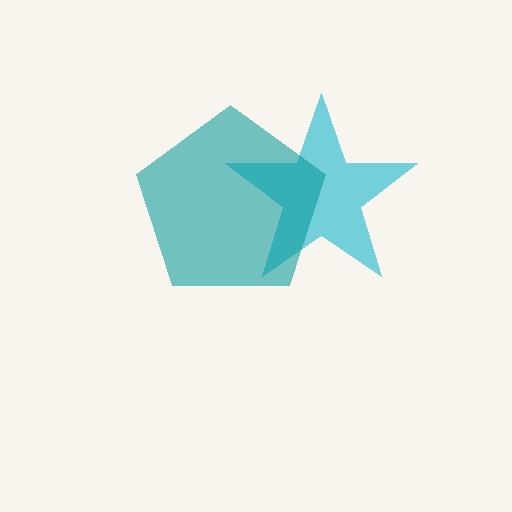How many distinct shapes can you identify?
There are 2 distinct shapes: a cyan star, a teal pentagon.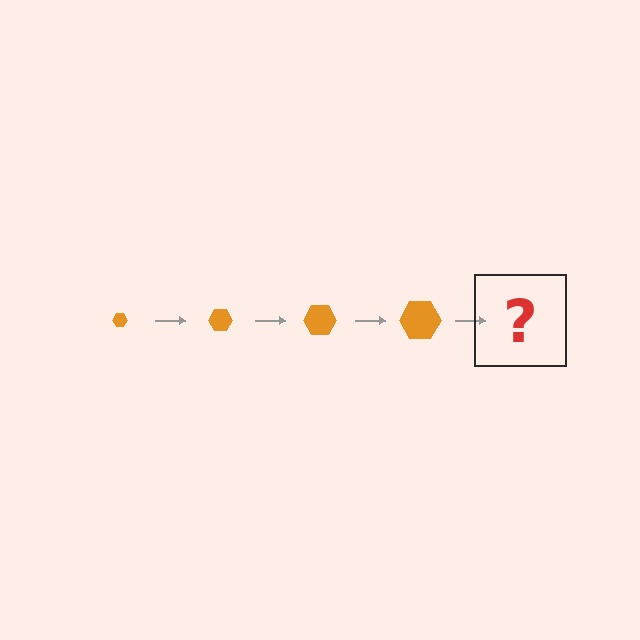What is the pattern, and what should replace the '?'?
The pattern is that the hexagon gets progressively larger each step. The '?' should be an orange hexagon, larger than the previous one.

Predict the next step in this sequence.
The next step is an orange hexagon, larger than the previous one.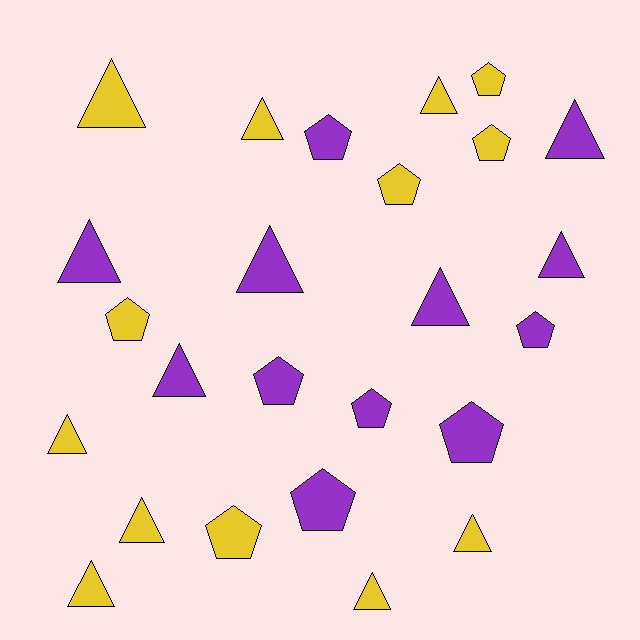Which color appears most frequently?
Yellow, with 13 objects.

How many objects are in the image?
There are 25 objects.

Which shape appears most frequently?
Triangle, with 14 objects.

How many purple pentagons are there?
There are 6 purple pentagons.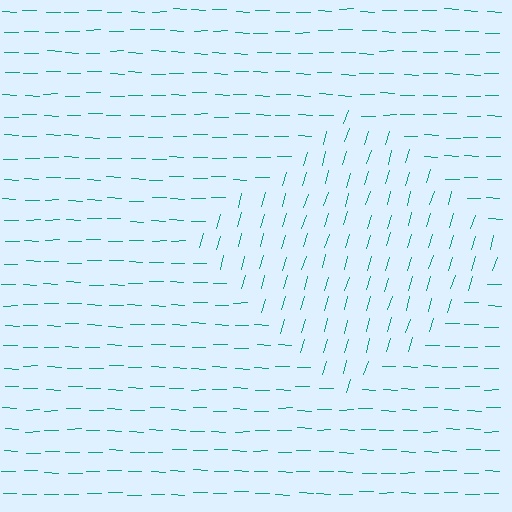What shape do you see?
I see a diamond.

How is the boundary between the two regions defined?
The boundary is defined purely by a change in line orientation (approximately 74 degrees difference). All lines are the same color and thickness.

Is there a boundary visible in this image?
Yes, there is a texture boundary formed by a change in line orientation.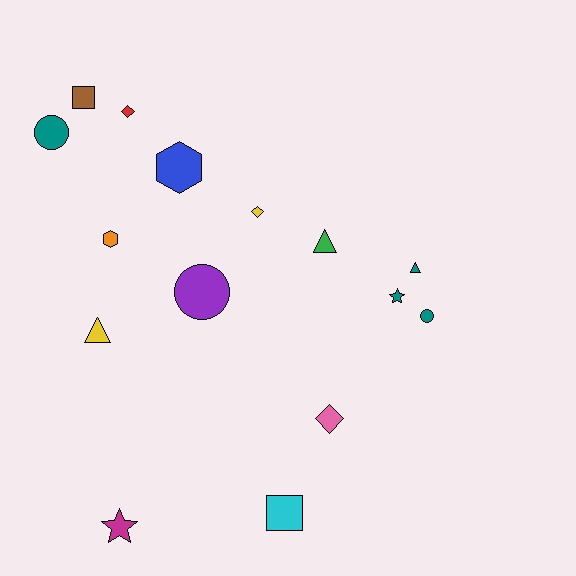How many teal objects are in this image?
There are 4 teal objects.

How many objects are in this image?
There are 15 objects.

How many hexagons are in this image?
There are 2 hexagons.